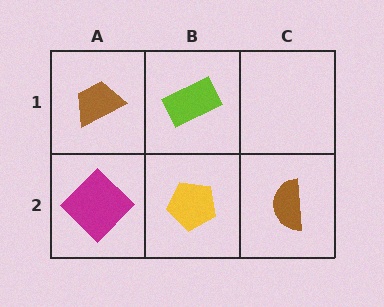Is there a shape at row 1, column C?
No, that cell is empty.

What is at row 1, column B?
A lime rectangle.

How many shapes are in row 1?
2 shapes.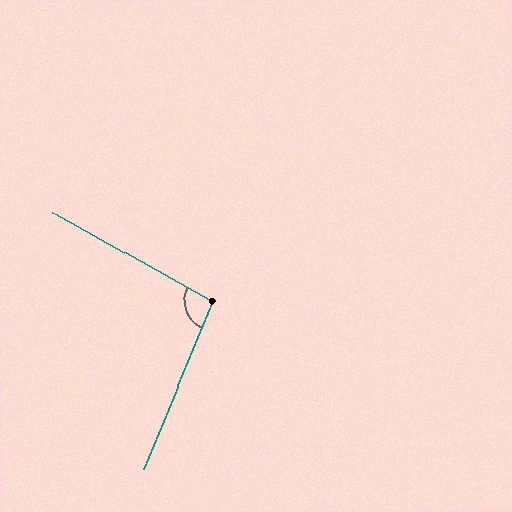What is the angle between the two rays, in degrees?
Approximately 97 degrees.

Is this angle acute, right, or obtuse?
It is obtuse.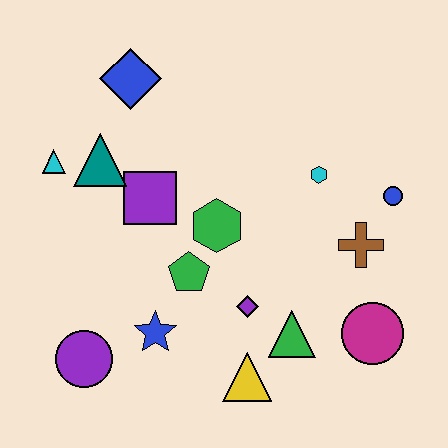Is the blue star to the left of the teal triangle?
No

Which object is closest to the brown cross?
The blue circle is closest to the brown cross.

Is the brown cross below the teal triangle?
Yes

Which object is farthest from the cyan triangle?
The magenta circle is farthest from the cyan triangle.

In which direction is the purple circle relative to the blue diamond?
The purple circle is below the blue diamond.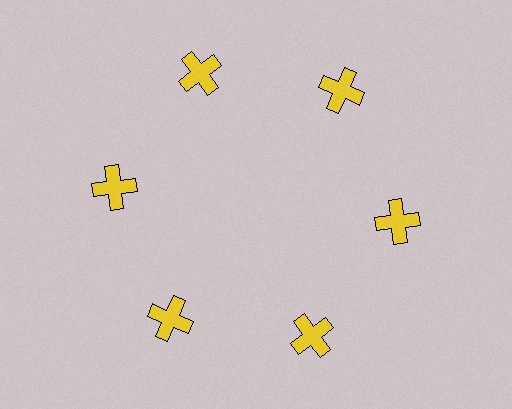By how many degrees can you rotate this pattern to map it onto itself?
The pattern maps onto itself every 60 degrees of rotation.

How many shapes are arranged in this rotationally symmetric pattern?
There are 6 shapes, arranged in 6 groups of 1.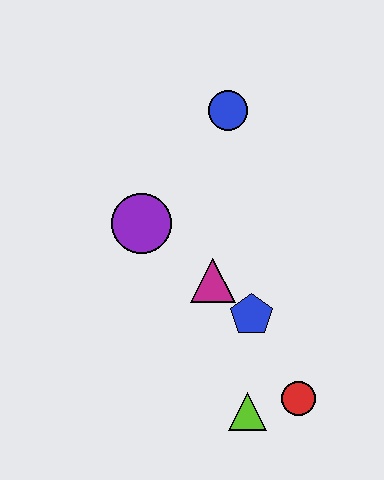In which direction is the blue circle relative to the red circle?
The blue circle is above the red circle.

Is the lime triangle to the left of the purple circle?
No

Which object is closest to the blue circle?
The purple circle is closest to the blue circle.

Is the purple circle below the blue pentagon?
No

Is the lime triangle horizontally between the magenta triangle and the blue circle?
No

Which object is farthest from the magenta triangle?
The blue circle is farthest from the magenta triangle.